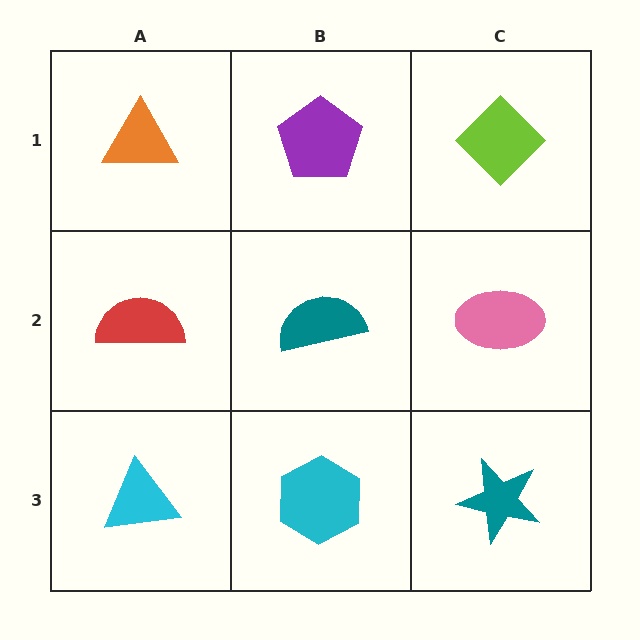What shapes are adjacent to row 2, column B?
A purple pentagon (row 1, column B), a cyan hexagon (row 3, column B), a red semicircle (row 2, column A), a pink ellipse (row 2, column C).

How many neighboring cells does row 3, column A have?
2.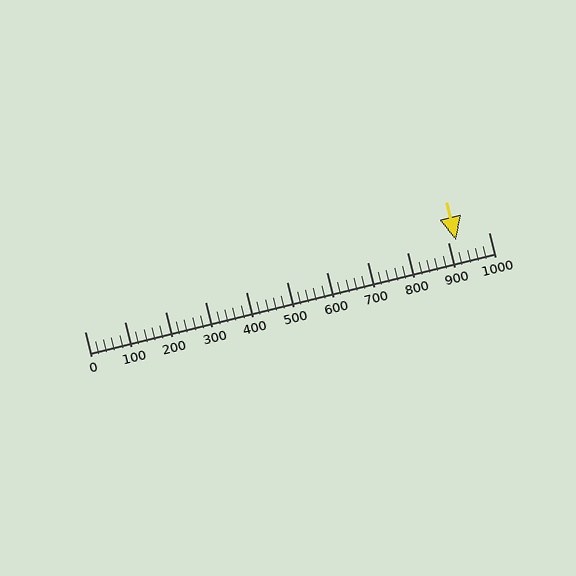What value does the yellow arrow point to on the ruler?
The yellow arrow points to approximately 920.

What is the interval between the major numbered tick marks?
The major tick marks are spaced 100 units apart.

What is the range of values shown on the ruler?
The ruler shows values from 0 to 1000.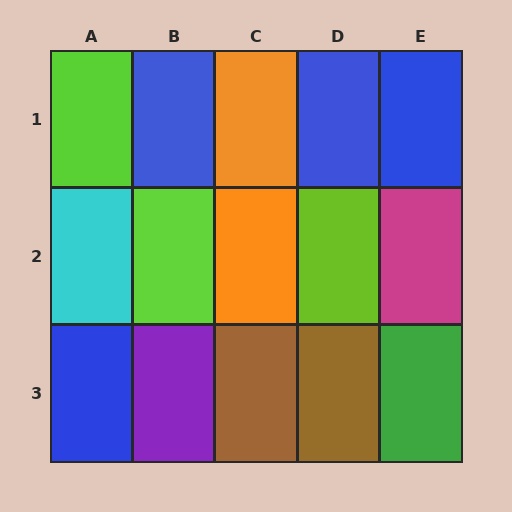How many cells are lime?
3 cells are lime.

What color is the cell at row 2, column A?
Cyan.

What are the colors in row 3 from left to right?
Blue, purple, brown, brown, green.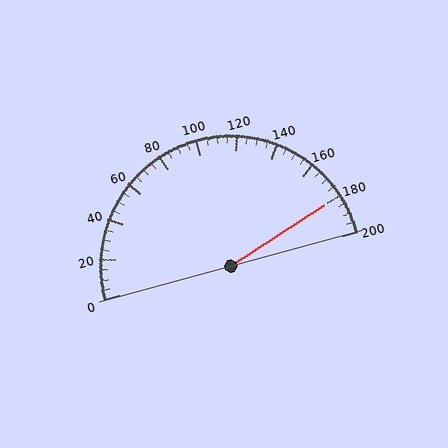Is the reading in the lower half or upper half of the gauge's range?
The reading is in the upper half of the range (0 to 200).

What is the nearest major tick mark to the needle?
The nearest major tick mark is 180.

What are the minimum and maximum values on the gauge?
The gauge ranges from 0 to 200.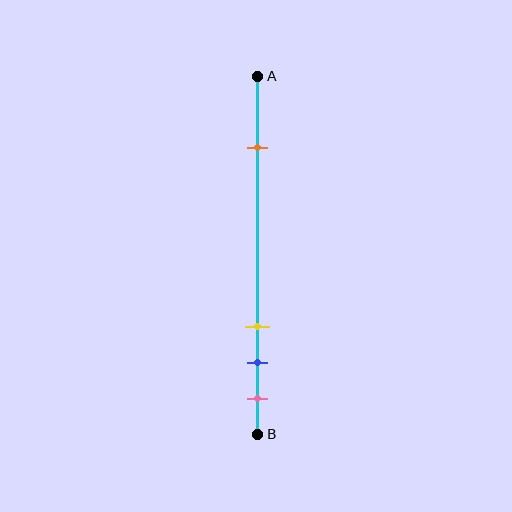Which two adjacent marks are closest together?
The blue and pink marks are the closest adjacent pair.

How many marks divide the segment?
There are 4 marks dividing the segment.